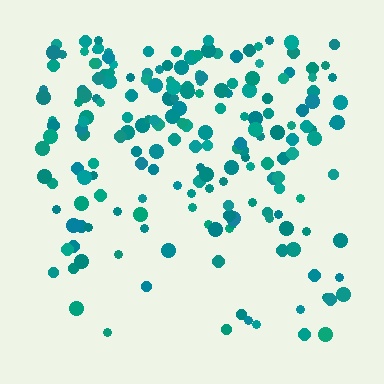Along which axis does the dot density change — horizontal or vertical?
Vertical.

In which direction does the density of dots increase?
From bottom to top, with the top side densest.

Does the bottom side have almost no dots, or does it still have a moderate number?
Still a moderate number, just noticeably fewer than the top.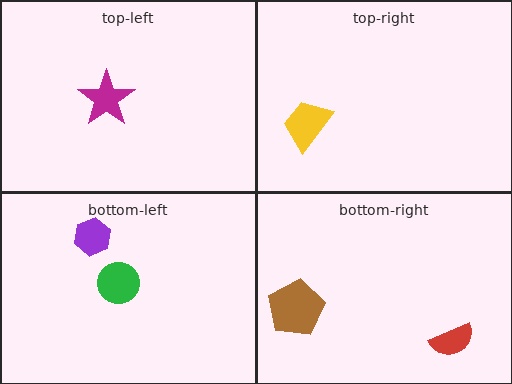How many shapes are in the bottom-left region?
2.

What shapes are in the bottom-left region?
The green circle, the purple hexagon.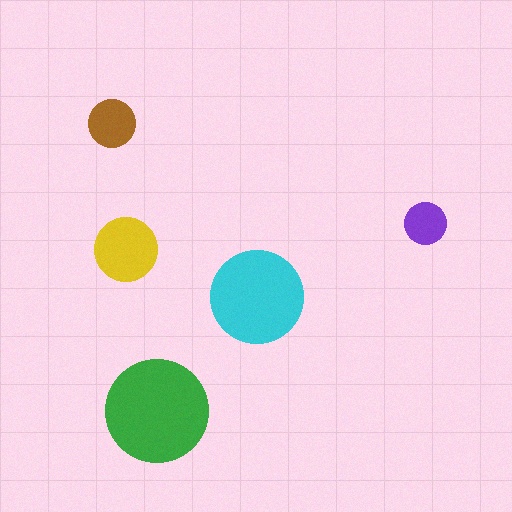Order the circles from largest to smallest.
the green one, the cyan one, the yellow one, the brown one, the purple one.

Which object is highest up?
The brown circle is topmost.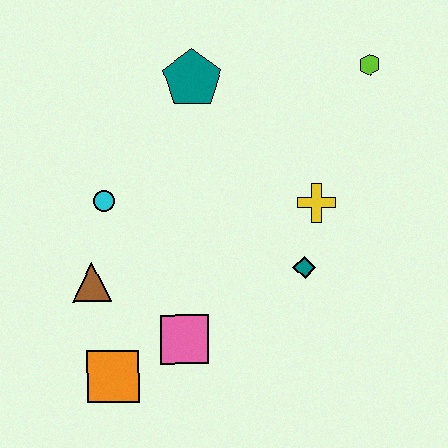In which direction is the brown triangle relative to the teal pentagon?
The brown triangle is below the teal pentagon.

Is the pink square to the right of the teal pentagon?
No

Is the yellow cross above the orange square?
Yes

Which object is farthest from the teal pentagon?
The orange square is farthest from the teal pentagon.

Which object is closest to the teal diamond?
The yellow cross is closest to the teal diamond.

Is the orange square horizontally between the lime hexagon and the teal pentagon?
No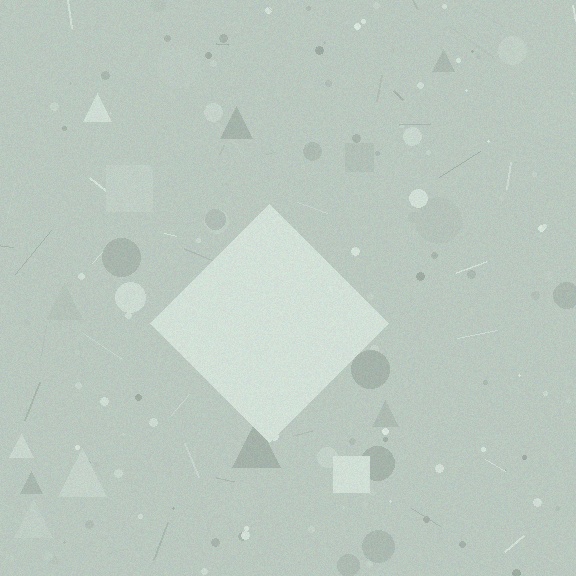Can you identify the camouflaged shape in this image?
The camouflaged shape is a diamond.